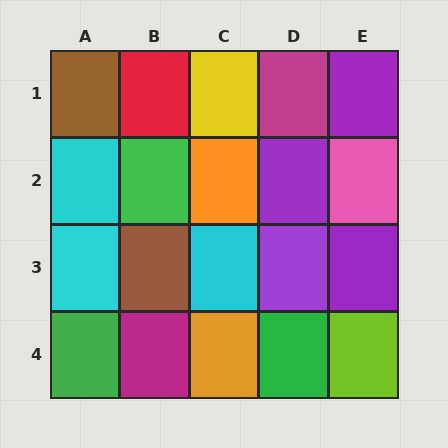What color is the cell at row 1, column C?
Yellow.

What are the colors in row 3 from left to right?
Cyan, brown, cyan, purple, purple.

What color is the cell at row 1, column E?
Purple.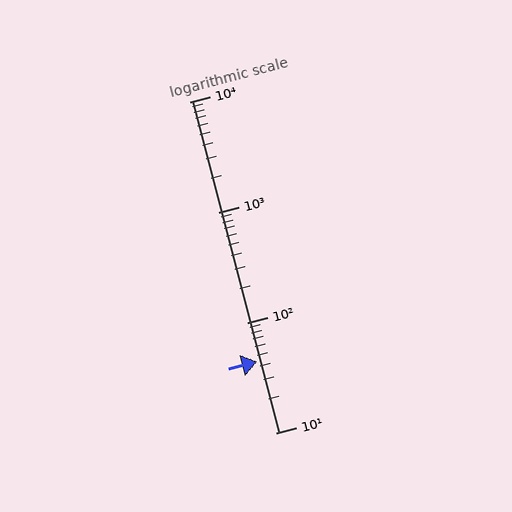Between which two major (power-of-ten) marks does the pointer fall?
The pointer is between 10 and 100.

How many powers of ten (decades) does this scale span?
The scale spans 3 decades, from 10 to 10000.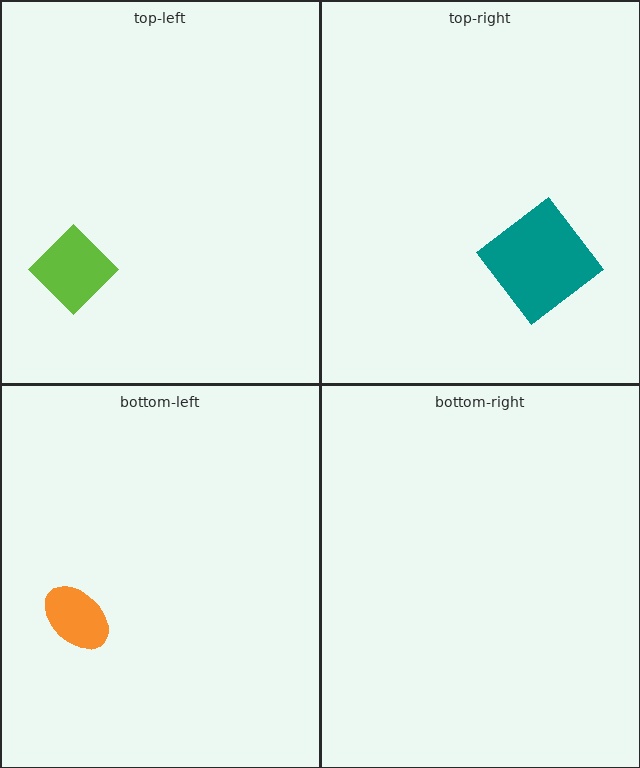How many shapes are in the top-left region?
1.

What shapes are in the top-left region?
The lime diamond.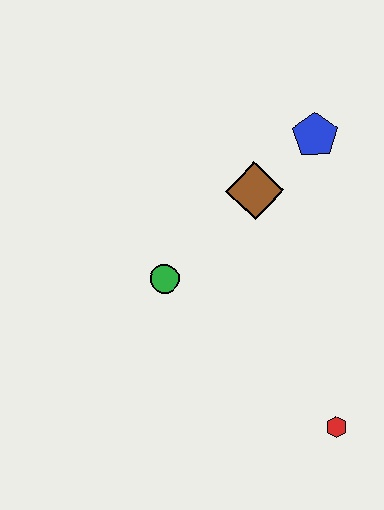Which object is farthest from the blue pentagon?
The red hexagon is farthest from the blue pentagon.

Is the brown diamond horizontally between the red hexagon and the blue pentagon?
No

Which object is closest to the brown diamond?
The blue pentagon is closest to the brown diamond.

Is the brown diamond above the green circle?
Yes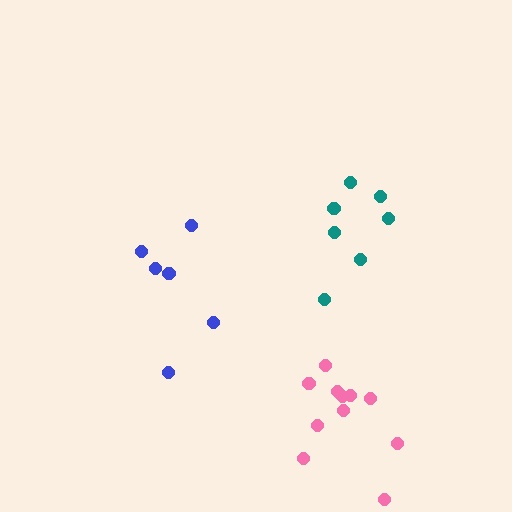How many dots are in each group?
Group 1: 7 dots, Group 2: 11 dots, Group 3: 6 dots (24 total).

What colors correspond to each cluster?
The clusters are colored: teal, pink, blue.